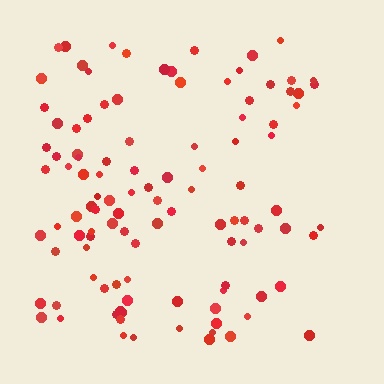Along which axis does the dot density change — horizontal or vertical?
Horizontal.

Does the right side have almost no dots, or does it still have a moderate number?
Still a moderate number, just noticeably fewer than the left.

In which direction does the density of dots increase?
From right to left, with the left side densest.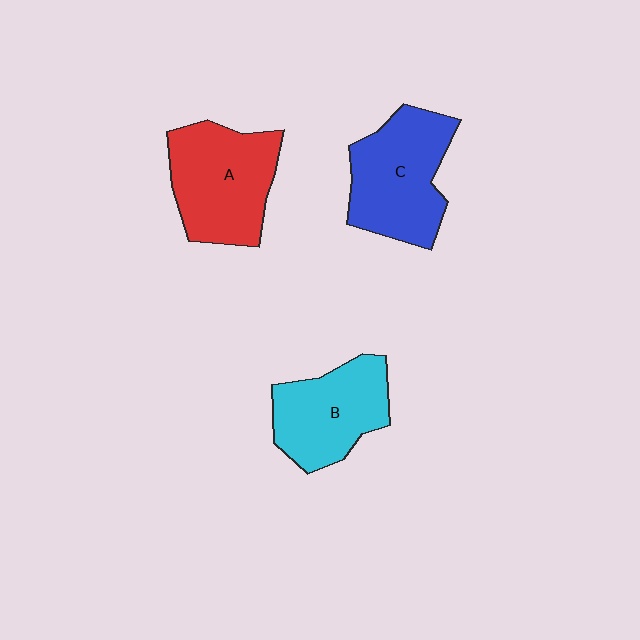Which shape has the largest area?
Shape A (red).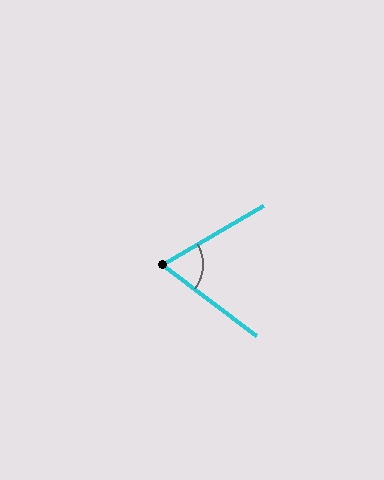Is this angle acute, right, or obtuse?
It is acute.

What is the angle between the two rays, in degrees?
Approximately 68 degrees.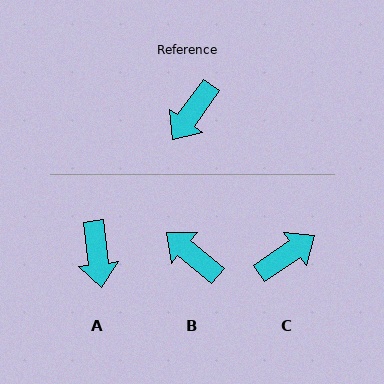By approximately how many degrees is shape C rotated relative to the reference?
Approximately 160 degrees counter-clockwise.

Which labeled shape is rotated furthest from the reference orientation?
C, about 160 degrees away.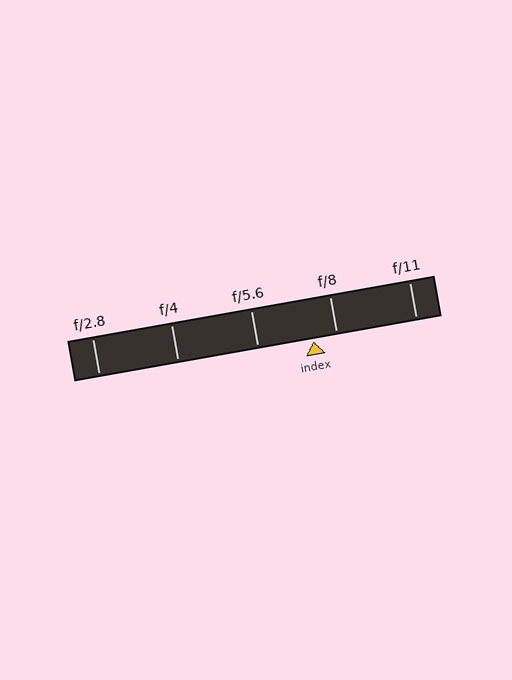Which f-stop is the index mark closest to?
The index mark is closest to f/8.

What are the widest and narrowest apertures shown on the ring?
The widest aperture shown is f/2.8 and the narrowest is f/11.